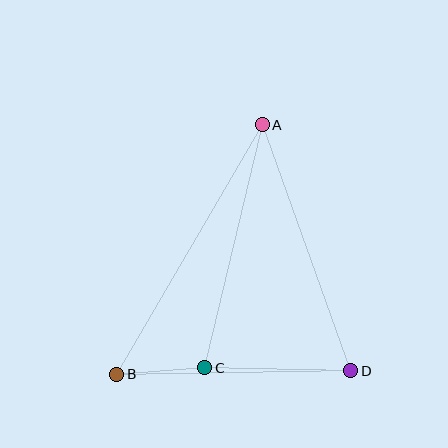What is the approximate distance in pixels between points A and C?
The distance between A and C is approximately 250 pixels.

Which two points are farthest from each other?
Points A and B are farthest from each other.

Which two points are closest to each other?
Points B and C are closest to each other.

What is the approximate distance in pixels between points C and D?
The distance between C and D is approximately 146 pixels.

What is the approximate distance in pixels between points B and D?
The distance between B and D is approximately 234 pixels.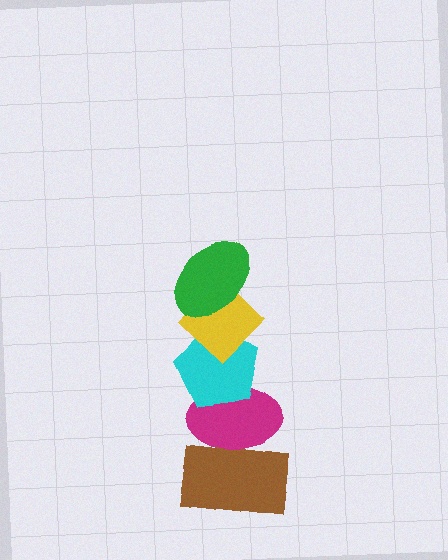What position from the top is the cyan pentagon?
The cyan pentagon is 3rd from the top.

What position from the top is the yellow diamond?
The yellow diamond is 2nd from the top.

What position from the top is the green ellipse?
The green ellipse is 1st from the top.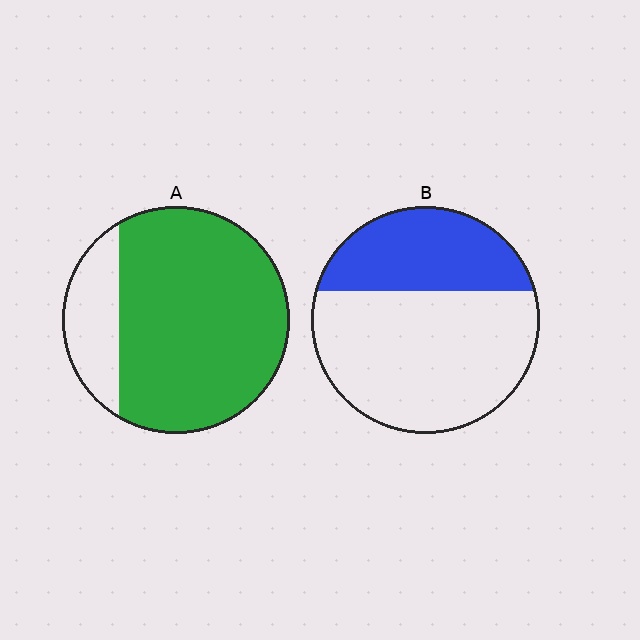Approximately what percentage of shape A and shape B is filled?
A is approximately 80% and B is approximately 35%.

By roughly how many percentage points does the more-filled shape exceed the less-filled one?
By roughly 45 percentage points (A over B).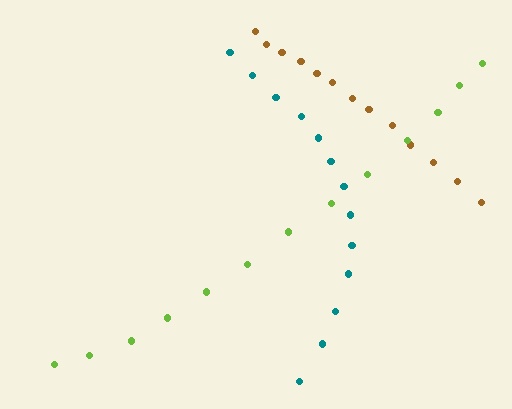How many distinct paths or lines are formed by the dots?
There are 3 distinct paths.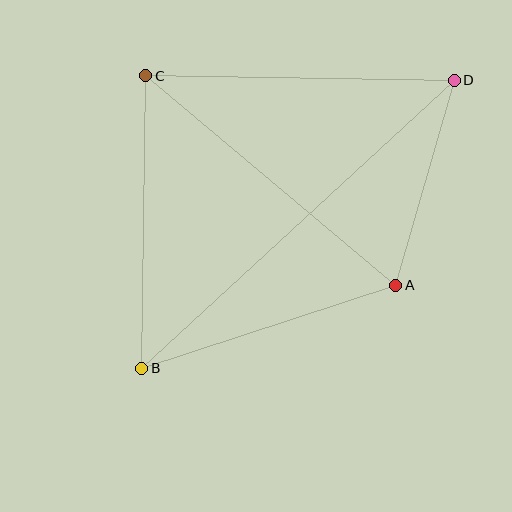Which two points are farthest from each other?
Points B and D are farthest from each other.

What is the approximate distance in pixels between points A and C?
The distance between A and C is approximately 326 pixels.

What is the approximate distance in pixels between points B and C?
The distance between B and C is approximately 293 pixels.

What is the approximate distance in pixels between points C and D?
The distance between C and D is approximately 308 pixels.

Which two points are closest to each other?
Points A and D are closest to each other.